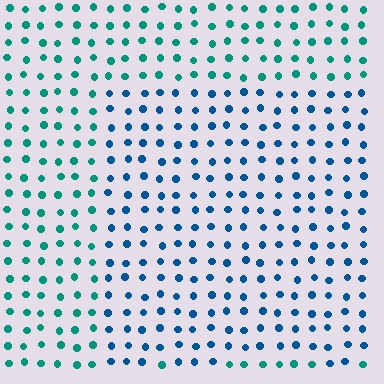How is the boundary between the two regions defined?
The boundary is defined purely by a slight shift in hue (about 36 degrees). Spacing, size, and orientation are identical on both sides.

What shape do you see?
I see a rectangle.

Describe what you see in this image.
The image is filled with small teal elements in a uniform arrangement. A rectangle-shaped region is visible where the elements are tinted to a slightly different hue, forming a subtle color boundary.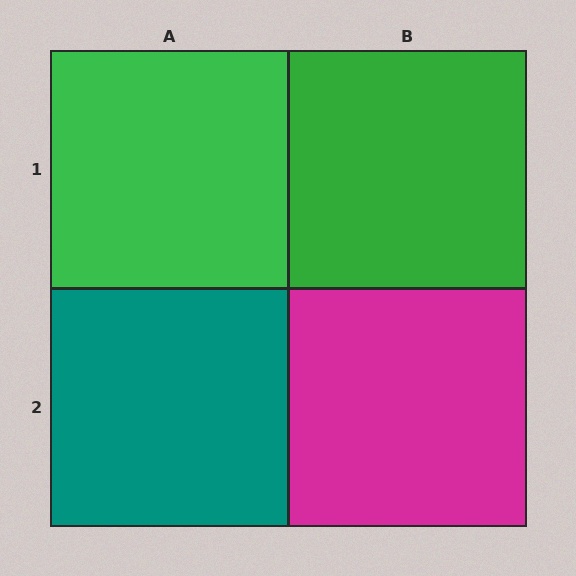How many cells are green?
2 cells are green.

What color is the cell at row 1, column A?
Green.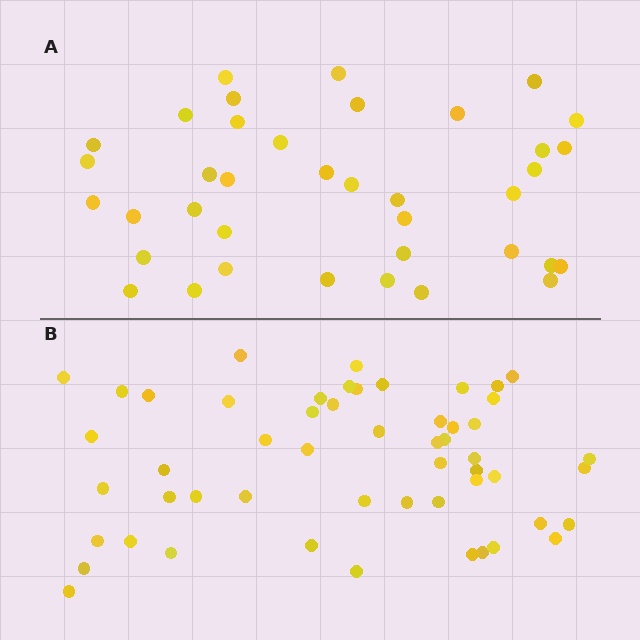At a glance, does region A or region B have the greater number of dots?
Region B (the bottom region) has more dots.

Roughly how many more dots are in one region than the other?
Region B has approximately 15 more dots than region A.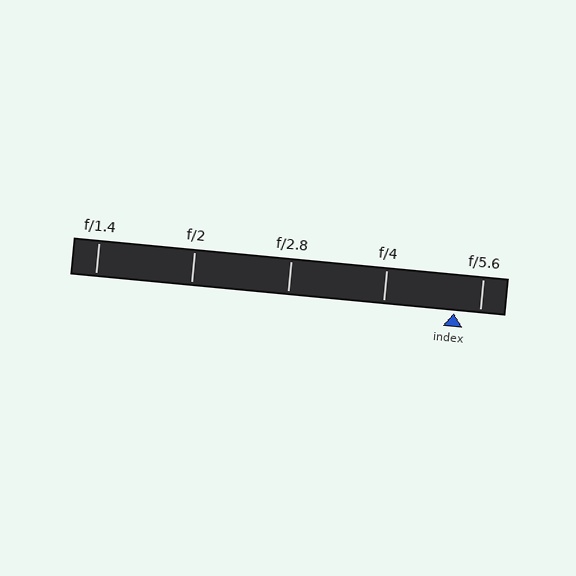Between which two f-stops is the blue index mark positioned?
The index mark is between f/4 and f/5.6.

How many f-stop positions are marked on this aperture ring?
There are 5 f-stop positions marked.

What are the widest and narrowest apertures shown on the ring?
The widest aperture shown is f/1.4 and the narrowest is f/5.6.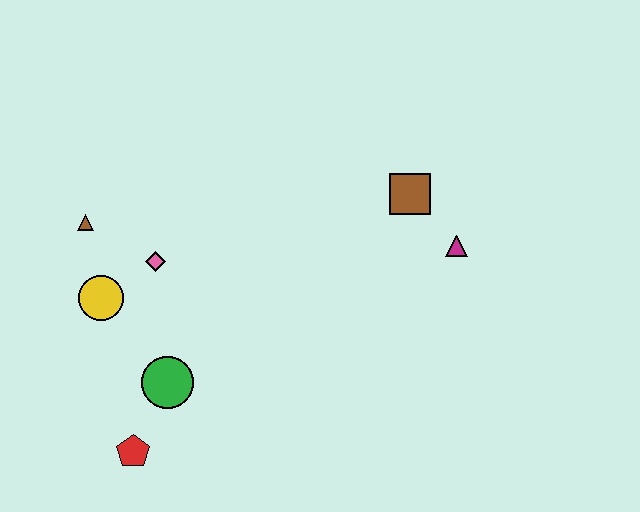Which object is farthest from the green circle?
The magenta triangle is farthest from the green circle.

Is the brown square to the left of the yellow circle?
No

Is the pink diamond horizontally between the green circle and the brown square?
No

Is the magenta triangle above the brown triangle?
No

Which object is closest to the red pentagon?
The green circle is closest to the red pentagon.